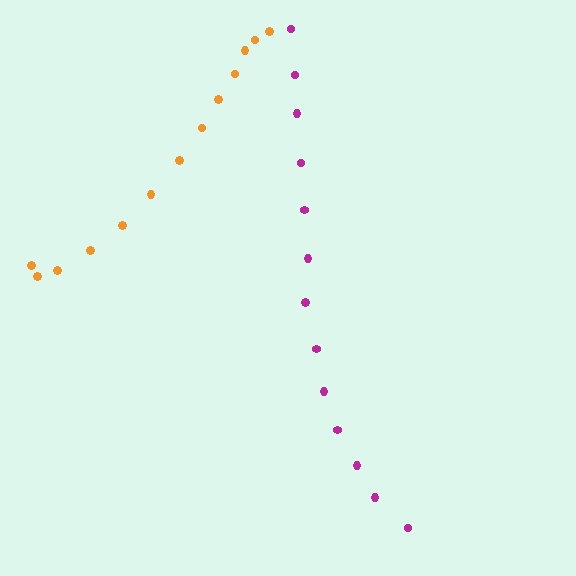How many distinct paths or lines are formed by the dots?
There are 2 distinct paths.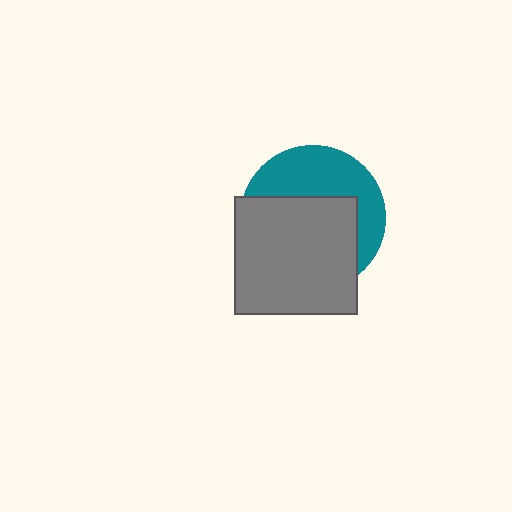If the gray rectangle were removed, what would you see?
You would see the complete teal circle.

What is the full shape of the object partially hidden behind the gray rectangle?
The partially hidden object is a teal circle.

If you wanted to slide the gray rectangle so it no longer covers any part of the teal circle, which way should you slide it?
Slide it down — that is the most direct way to separate the two shapes.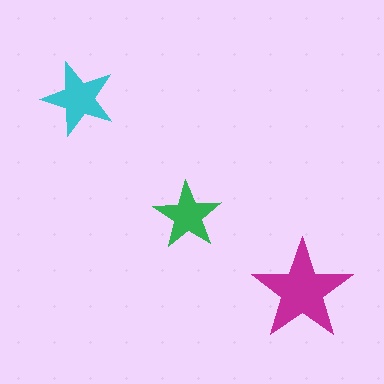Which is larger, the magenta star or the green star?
The magenta one.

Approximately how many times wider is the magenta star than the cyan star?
About 1.5 times wider.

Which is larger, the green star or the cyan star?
The cyan one.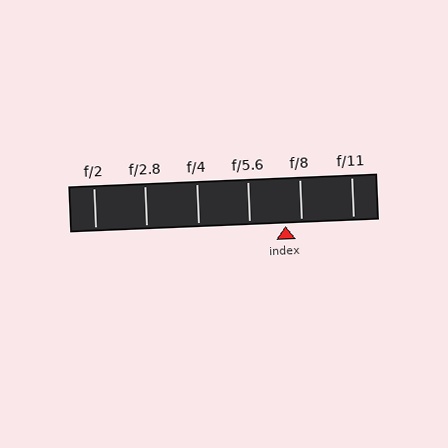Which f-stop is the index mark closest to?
The index mark is closest to f/8.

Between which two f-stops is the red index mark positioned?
The index mark is between f/5.6 and f/8.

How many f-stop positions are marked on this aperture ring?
There are 6 f-stop positions marked.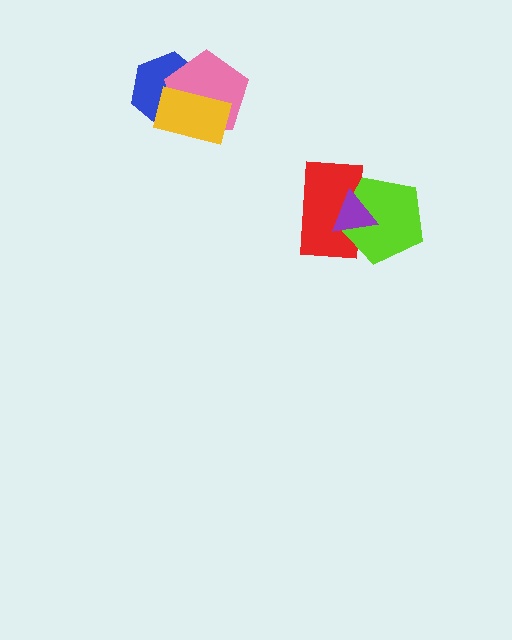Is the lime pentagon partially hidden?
Yes, it is partially covered by another shape.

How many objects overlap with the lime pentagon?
2 objects overlap with the lime pentagon.